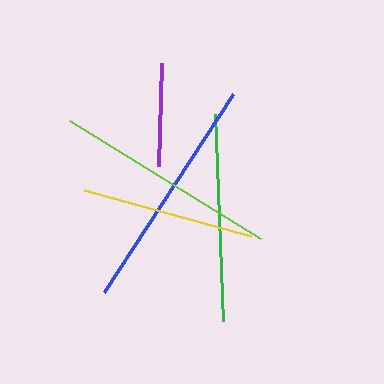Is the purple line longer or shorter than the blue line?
The blue line is longer than the purple line.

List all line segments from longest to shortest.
From longest to shortest: blue, lime, green, yellow, purple.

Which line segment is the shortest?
The purple line is the shortest at approximately 104 pixels.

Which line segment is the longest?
The blue line is the longest at approximately 236 pixels.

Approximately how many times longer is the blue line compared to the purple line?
The blue line is approximately 2.3 times the length of the purple line.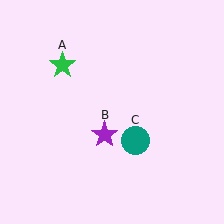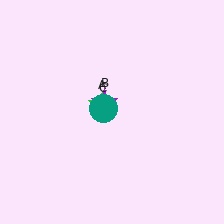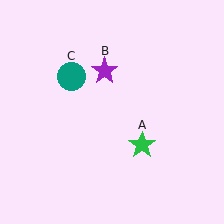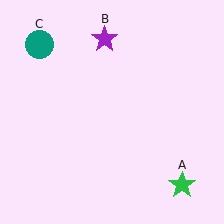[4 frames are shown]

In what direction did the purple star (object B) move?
The purple star (object B) moved up.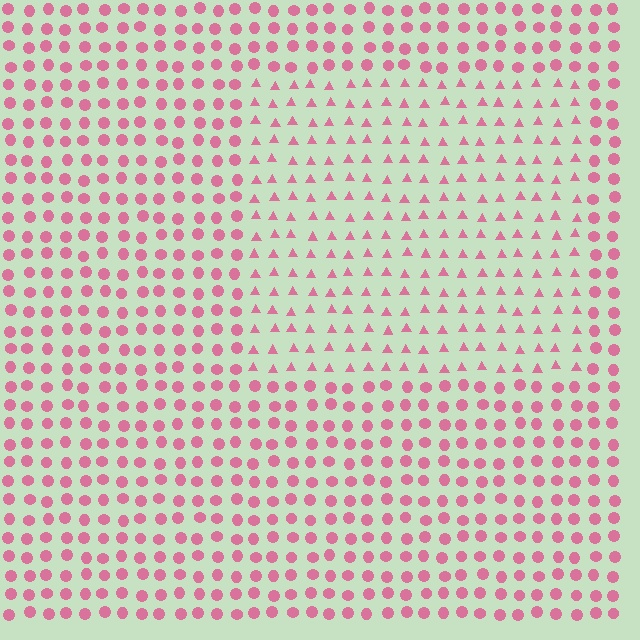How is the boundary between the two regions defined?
The boundary is defined by a change in element shape: triangles inside vs. circles outside. All elements share the same color and spacing.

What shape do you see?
I see a rectangle.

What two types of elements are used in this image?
The image uses triangles inside the rectangle region and circles outside it.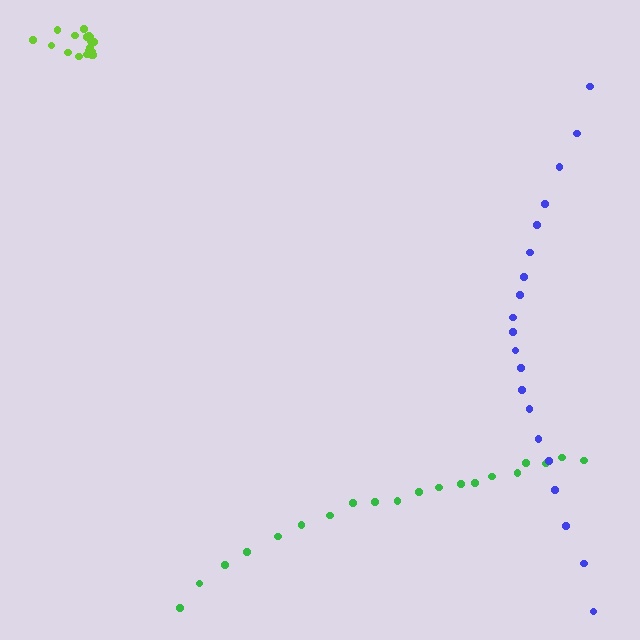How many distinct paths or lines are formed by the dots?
There are 3 distinct paths.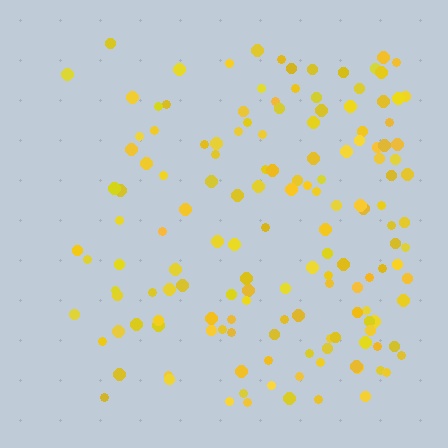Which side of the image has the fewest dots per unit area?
The left.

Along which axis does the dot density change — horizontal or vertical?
Horizontal.